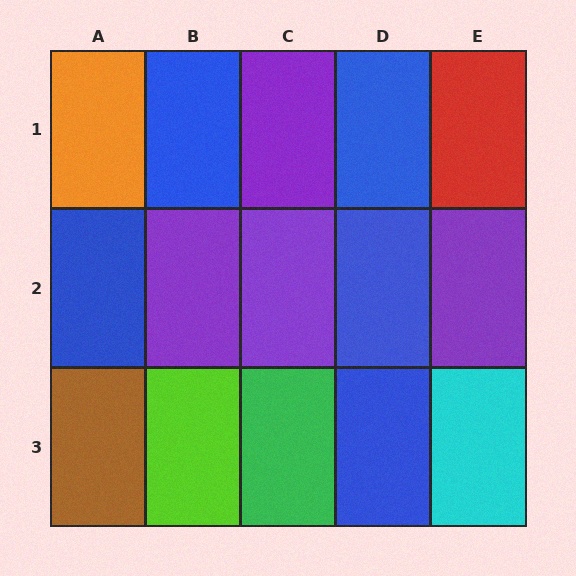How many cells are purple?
4 cells are purple.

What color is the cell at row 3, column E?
Cyan.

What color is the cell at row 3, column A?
Brown.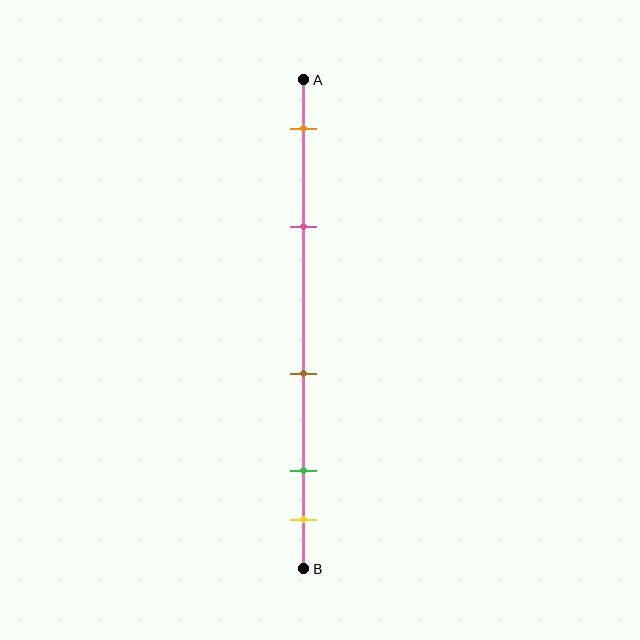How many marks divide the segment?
There are 5 marks dividing the segment.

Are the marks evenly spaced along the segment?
No, the marks are not evenly spaced.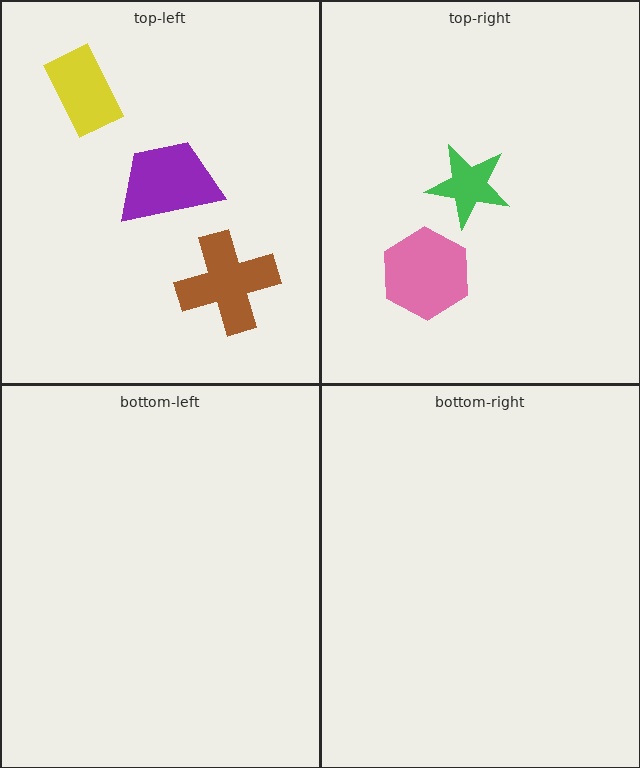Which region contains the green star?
The top-right region.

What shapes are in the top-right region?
The green star, the pink hexagon.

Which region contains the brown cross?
The top-left region.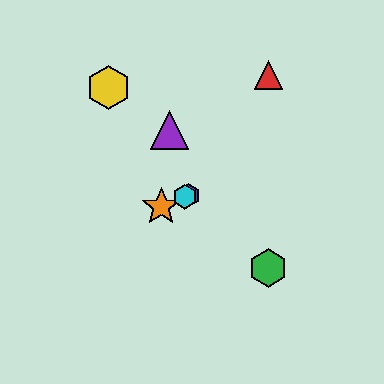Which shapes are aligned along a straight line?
The blue hexagon, the orange star, the cyan hexagon are aligned along a straight line.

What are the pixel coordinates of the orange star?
The orange star is at (161, 207).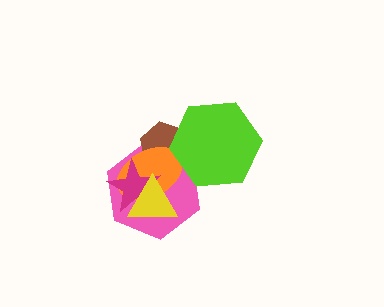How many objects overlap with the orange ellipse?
5 objects overlap with the orange ellipse.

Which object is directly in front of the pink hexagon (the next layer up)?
The brown hexagon is directly in front of the pink hexagon.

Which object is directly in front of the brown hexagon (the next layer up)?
The orange ellipse is directly in front of the brown hexagon.